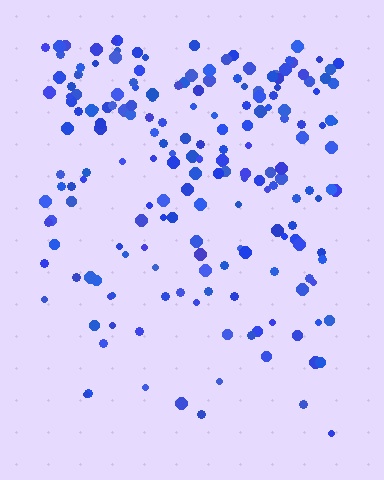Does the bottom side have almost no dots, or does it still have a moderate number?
Still a moderate number, just noticeably fewer than the top.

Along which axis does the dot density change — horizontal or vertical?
Vertical.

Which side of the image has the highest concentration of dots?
The top.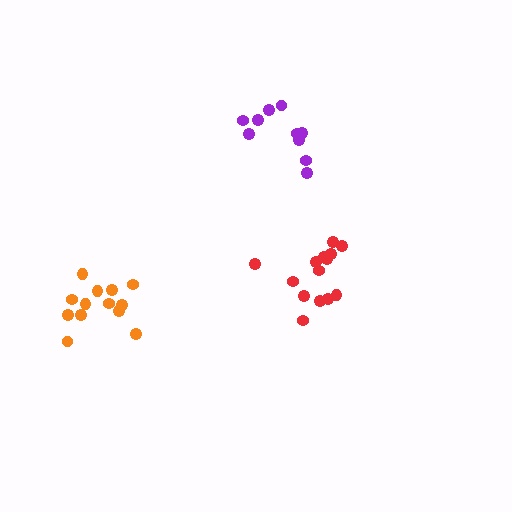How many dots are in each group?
Group 1: 10 dots, Group 2: 14 dots, Group 3: 13 dots (37 total).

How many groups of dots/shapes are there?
There are 3 groups.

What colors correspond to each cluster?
The clusters are colored: purple, red, orange.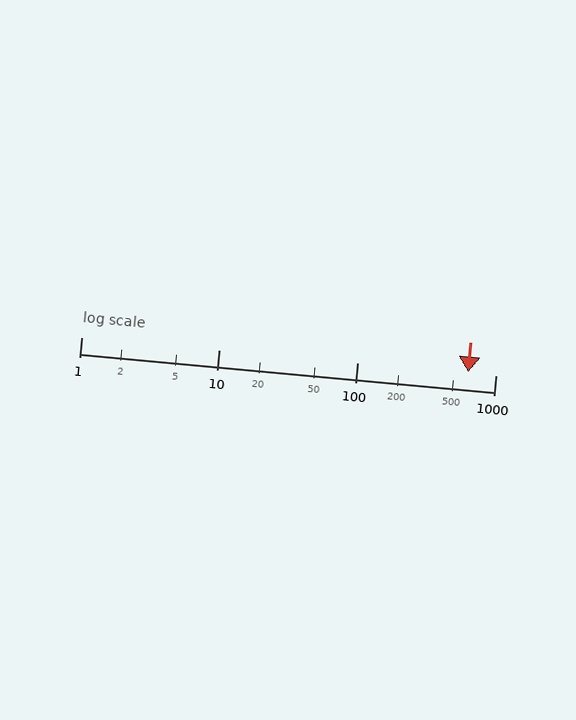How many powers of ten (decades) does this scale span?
The scale spans 3 decades, from 1 to 1000.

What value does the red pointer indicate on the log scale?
The pointer indicates approximately 630.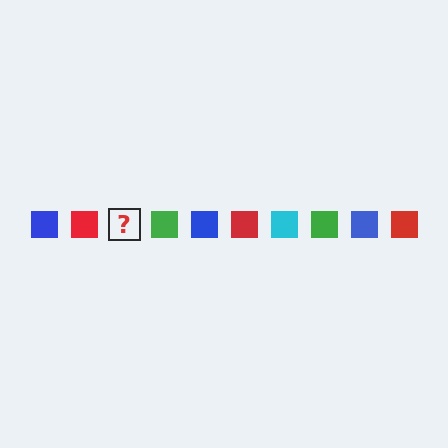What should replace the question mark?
The question mark should be replaced with a cyan square.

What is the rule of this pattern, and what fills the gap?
The rule is that the pattern cycles through blue, red, cyan, green squares. The gap should be filled with a cyan square.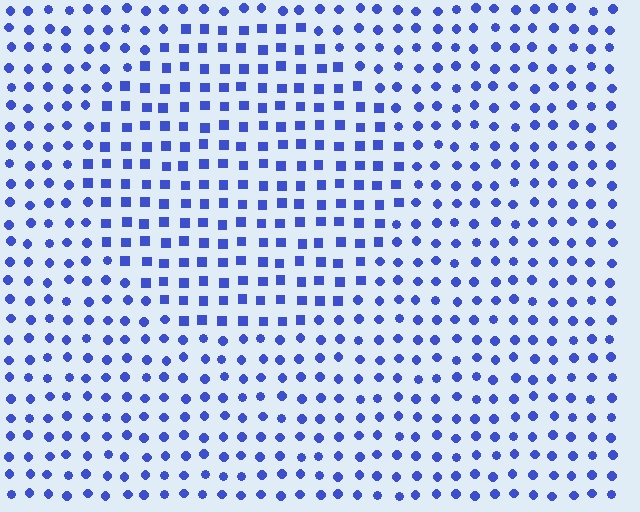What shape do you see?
I see a circle.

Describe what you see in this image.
The image is filled with small blue elements arranged in a uniform grid. A circle-shaped region contains squares, while the surrounding area contains circles. The boundary is defined purely by the change in element shape.